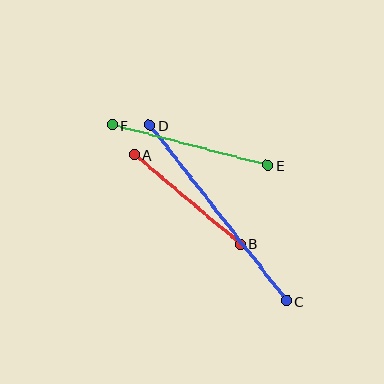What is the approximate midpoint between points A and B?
The midpoint is at approximately (188, 200) pixels.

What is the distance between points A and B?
The distance is approximately 139 pixels.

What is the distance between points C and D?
The distance is approximately 223 pixels.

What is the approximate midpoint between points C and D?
The midpoint is at approximately (218, 213) pixels.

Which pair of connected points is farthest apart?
Points C and D are farthest apart.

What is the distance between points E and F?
The distance is approximately 161 pixels.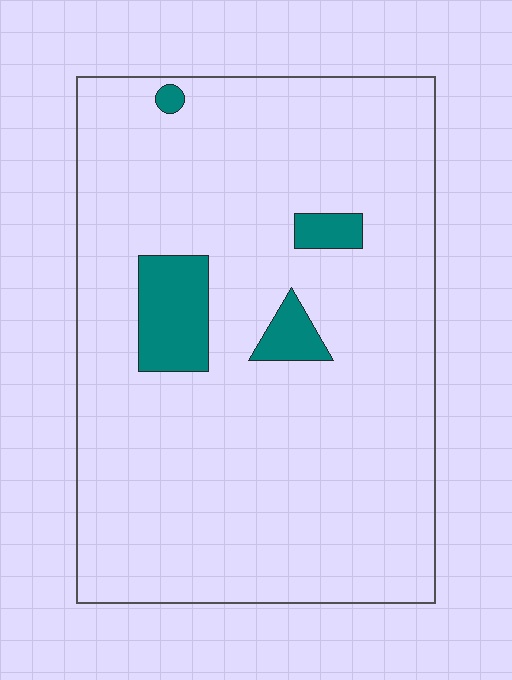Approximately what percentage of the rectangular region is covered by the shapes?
Approximately 10%.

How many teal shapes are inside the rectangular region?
4.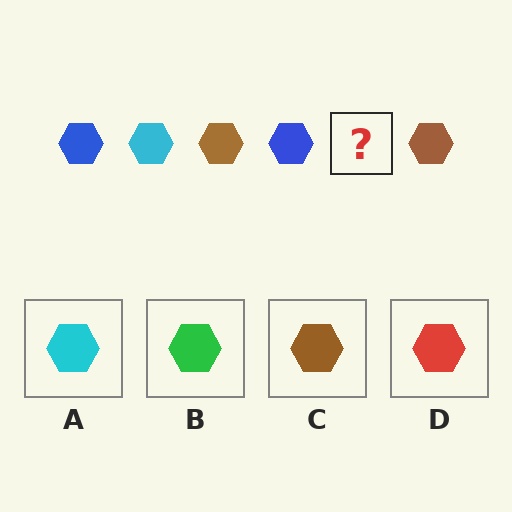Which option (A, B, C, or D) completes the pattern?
A.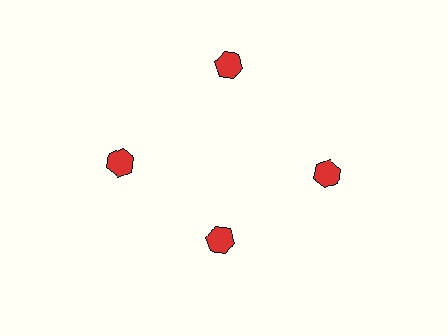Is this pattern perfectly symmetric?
No. The 4 red hexagons are arranged in a ring, but one element near the 6 o'clock position is pulled inward toward the center, breaking the 4-fold rotational symmetry.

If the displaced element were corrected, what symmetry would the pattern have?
It would have 4-fold rotational symmetry — the pattern would map onto itself every 90 degrees.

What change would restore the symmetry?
The symmetry would be restored by moving it outward, back onto the ring so that all 4 hexagons sit at equal angles and equal distance from the center.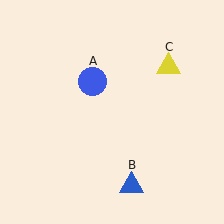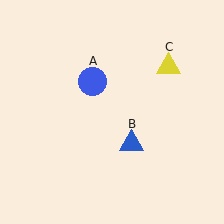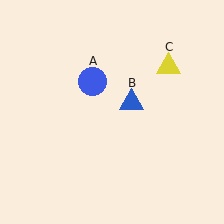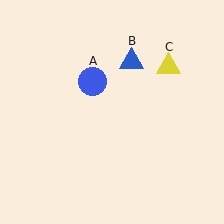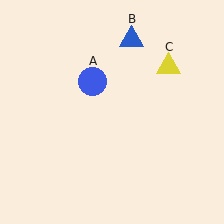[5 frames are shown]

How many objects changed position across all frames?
1 object changed position: blue triangle (object B).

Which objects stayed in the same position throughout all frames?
Blue circle (object A) and yellow triangle (object C) remained stationary.